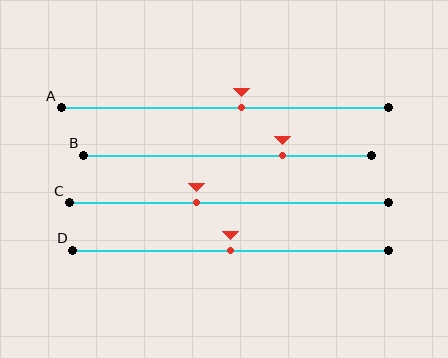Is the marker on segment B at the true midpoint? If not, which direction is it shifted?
No, the marker on segment B is shifted to the right by about 19% of the segment length.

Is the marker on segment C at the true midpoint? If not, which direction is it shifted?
No, the marker on segment C is shifted to the left by about 10% of the segment length.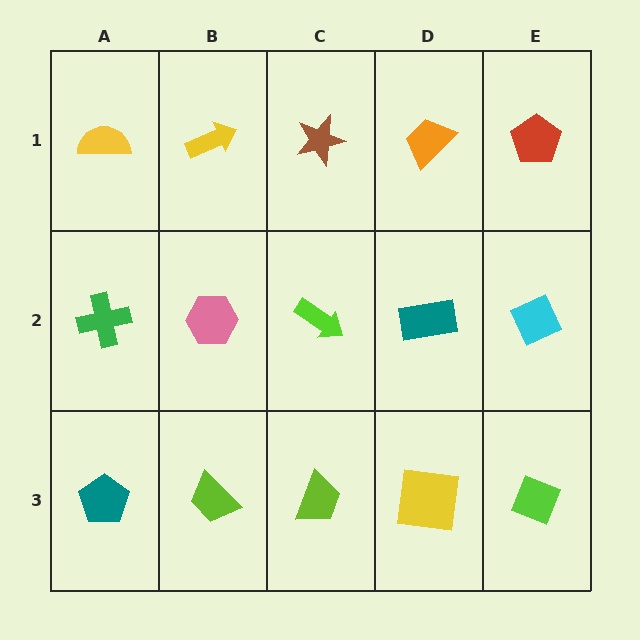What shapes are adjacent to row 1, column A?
A green cross (row 2, column A), a yellow arrow (row 1, column B).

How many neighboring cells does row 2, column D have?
4.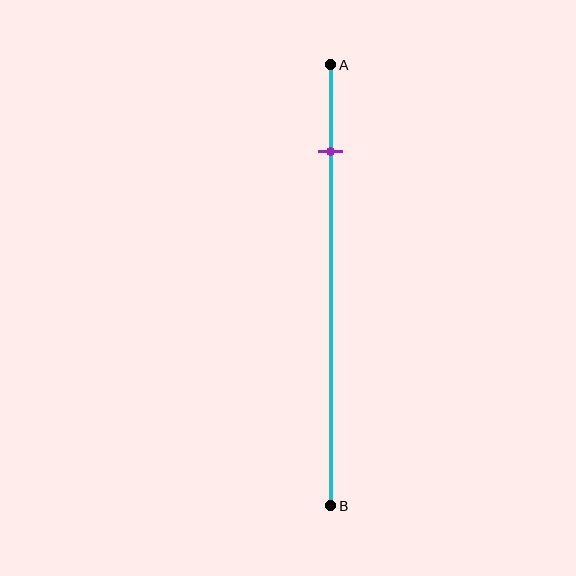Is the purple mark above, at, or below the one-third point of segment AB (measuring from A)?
The purple mark is above the one-third point of segment AB.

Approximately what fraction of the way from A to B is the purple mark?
The purple mark is approximately 20% of the way from A to B.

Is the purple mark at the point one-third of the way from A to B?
No, the mark is at about 20% from A, not at the 33% one-third point.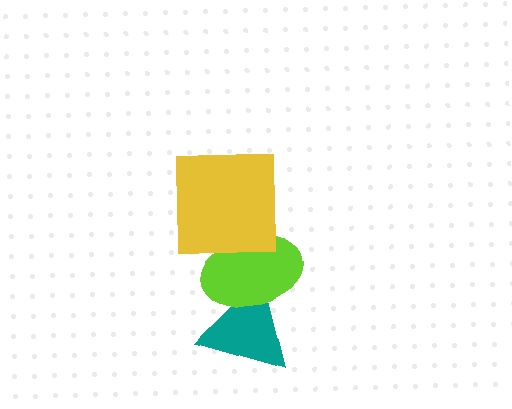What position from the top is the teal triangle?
The teal triangle is 3rd from the top.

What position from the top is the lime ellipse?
The lime ellipse is 2nd from the top.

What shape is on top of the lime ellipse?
The yellow square is on top of the lime ellipse.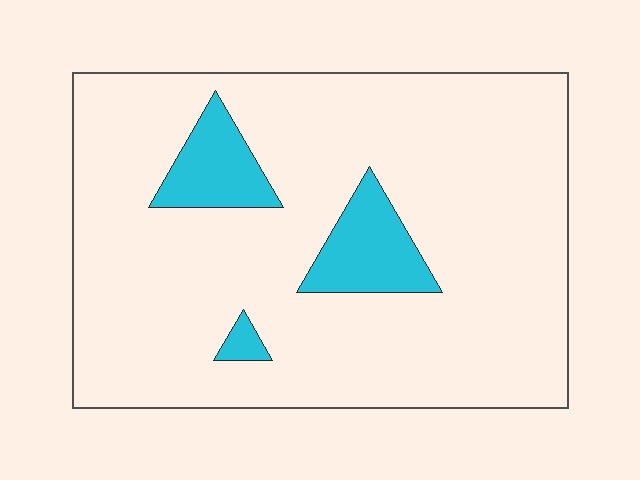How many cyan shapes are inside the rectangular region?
3.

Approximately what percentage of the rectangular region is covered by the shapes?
Approximately 10%.